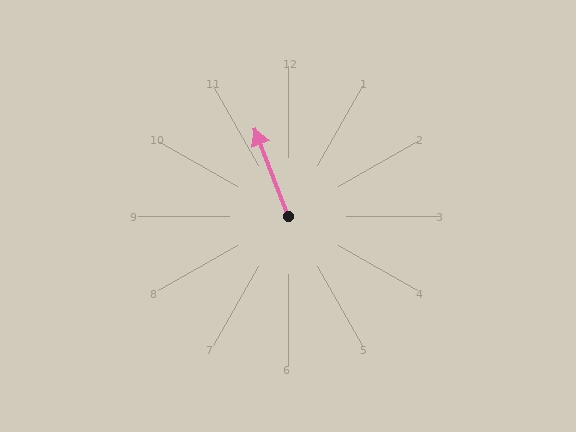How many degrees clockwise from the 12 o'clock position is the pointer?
Approximately 339 degrees.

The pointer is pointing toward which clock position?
Roughly 11 o'clock.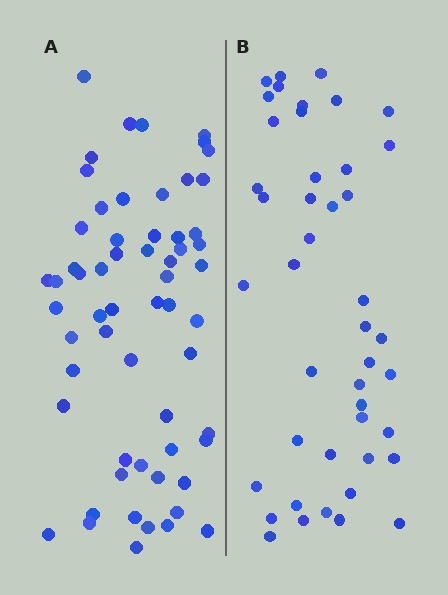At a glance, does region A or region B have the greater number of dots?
Region A (the left region) has more dots.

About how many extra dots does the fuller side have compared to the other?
Region A has approximately 15 more dots than region B.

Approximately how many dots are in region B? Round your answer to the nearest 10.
About 40 dots. (The exact count is 44, which rounds to 40.)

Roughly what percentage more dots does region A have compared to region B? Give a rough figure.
About 35% more.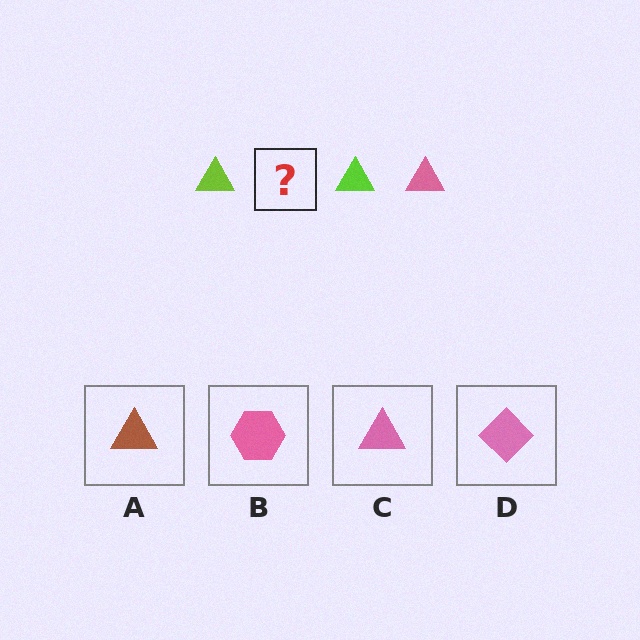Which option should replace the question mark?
Option C.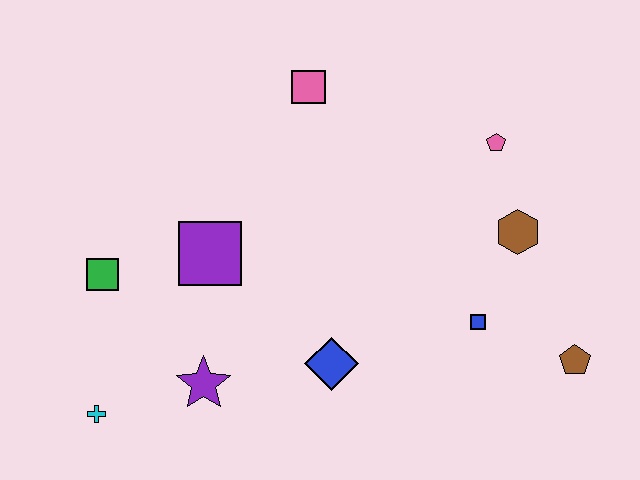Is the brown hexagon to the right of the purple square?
Yes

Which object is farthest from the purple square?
The brown pentagon is farthest from the purple square.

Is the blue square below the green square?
Yes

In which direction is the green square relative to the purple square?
The green square is to the left of the purple square.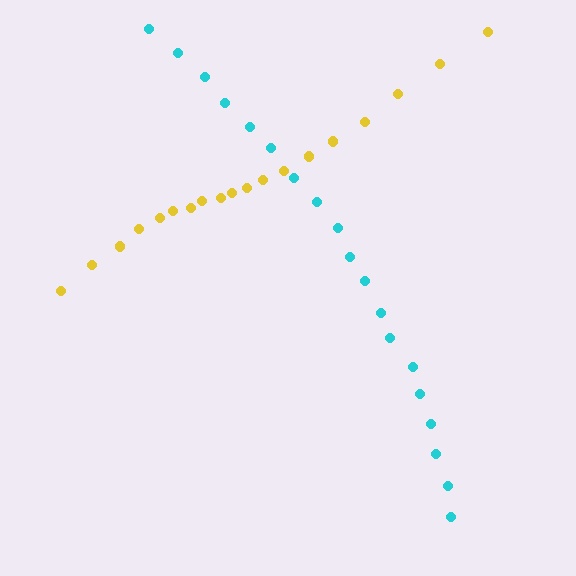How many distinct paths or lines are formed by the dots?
There are 2 distinct paths.